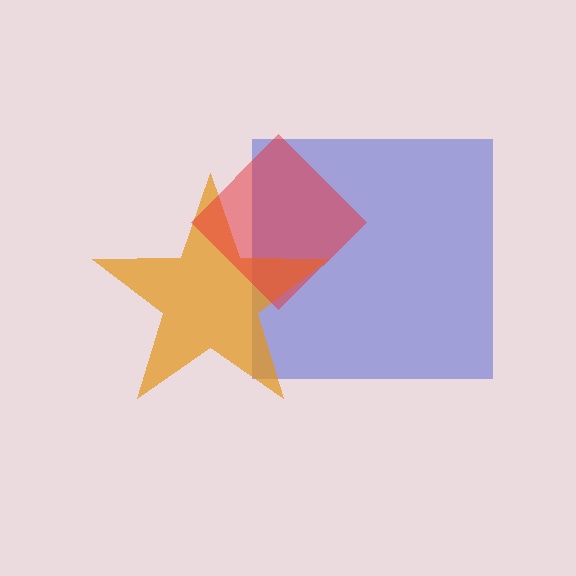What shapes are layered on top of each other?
The layered shapes are: a blue square, an orange star, a red diamond.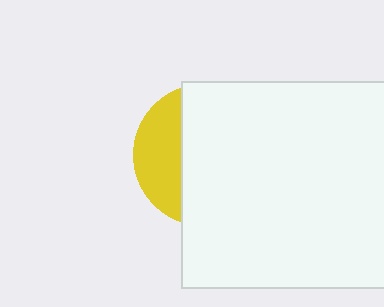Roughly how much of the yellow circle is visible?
A small part of it is visible (roughly 30%).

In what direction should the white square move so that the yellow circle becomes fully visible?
The white square should move right. That is the shortest direction to clear the overlap and leave the yellow circle fully visible.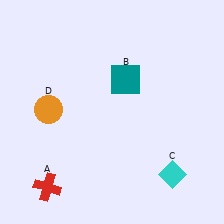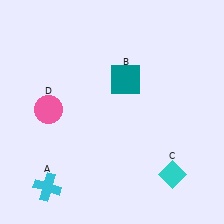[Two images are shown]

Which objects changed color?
A changed from red to cyan. D changed from orange to pink.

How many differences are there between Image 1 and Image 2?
There are 2 differences between the two images.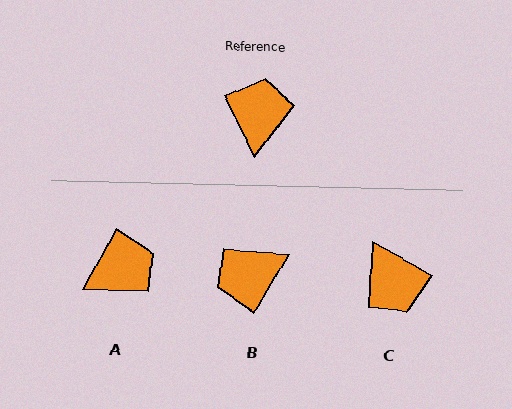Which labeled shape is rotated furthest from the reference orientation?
C, about 147 degrees away.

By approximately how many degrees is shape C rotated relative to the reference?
Approximately 147 degrees clockwise.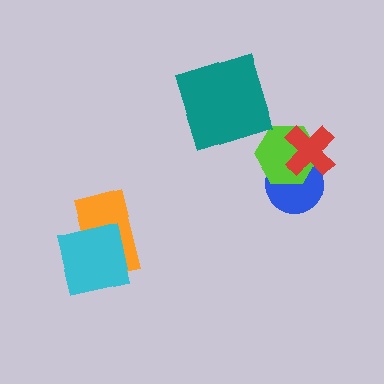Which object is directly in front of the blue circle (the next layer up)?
The lime hexagon is directly in front of the blue circle.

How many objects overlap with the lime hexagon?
2 objects overlap with the lime hexagon.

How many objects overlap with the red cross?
2 objects overlap with the red cross.